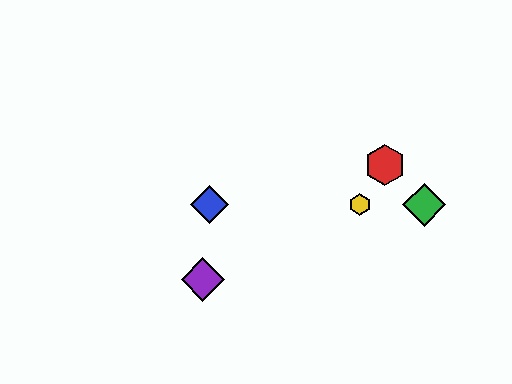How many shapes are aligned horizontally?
3 shapes (the blue diamond, the green diamond, the yellow hexagon) are aligned horizontally.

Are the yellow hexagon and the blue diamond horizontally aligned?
Yes, both are at y≈205.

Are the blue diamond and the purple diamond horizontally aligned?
No, the blue diamond is at y≈205 and the purple diamond is at y≈279.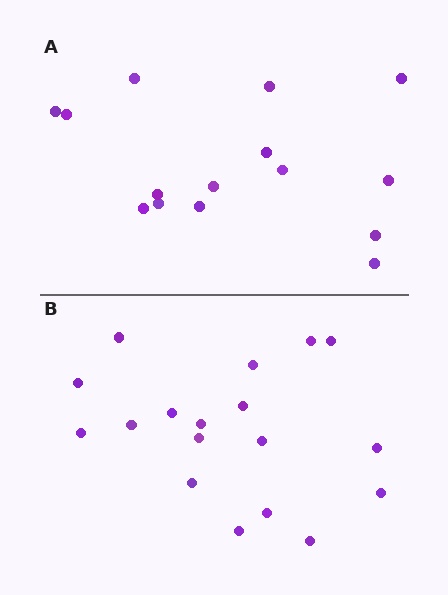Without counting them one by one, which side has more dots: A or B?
Region B (the bottom region) has more dots.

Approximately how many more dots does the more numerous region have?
Region B has just a few more — roughly 2 or 3 more dots than region A.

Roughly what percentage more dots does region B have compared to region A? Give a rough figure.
About 20% more.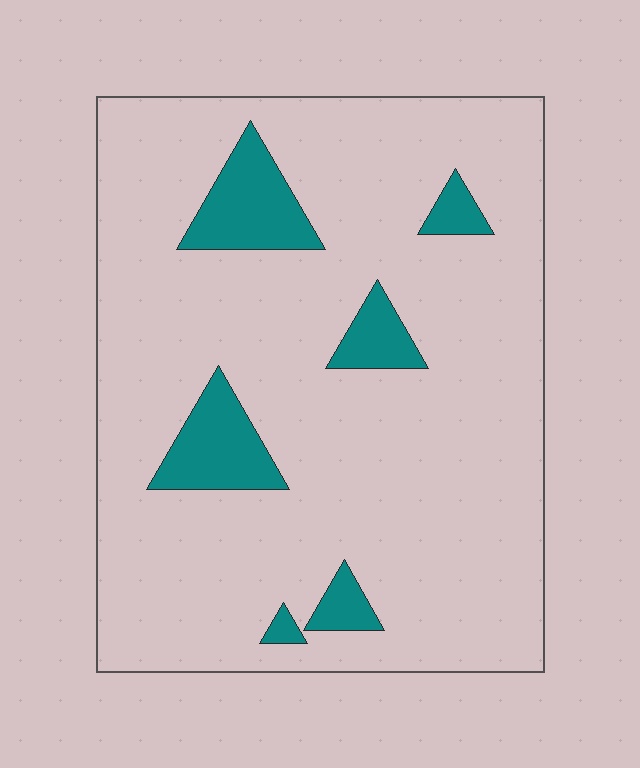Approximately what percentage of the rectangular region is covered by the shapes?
Approximately 10%.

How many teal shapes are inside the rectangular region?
6.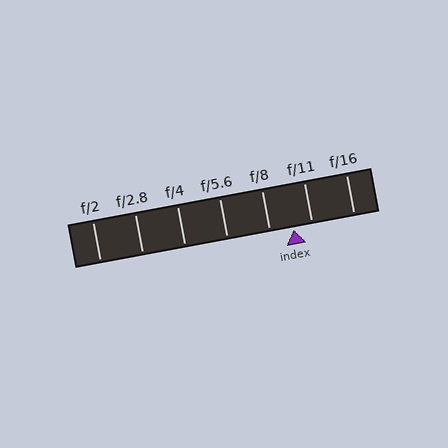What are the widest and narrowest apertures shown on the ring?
The widest aperture shown is f/2 and the narrowest is f/16.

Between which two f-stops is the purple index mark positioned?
The index mark is between f/8 and f/11.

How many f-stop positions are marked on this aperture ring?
There are 7 f-stop positions marked.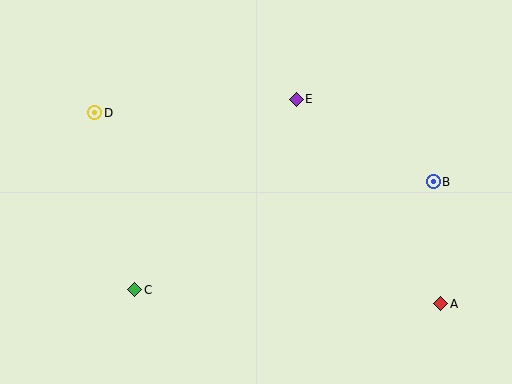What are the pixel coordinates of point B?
Point B is at (433, 182).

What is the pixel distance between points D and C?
The distance between D and C is 182 pixels.